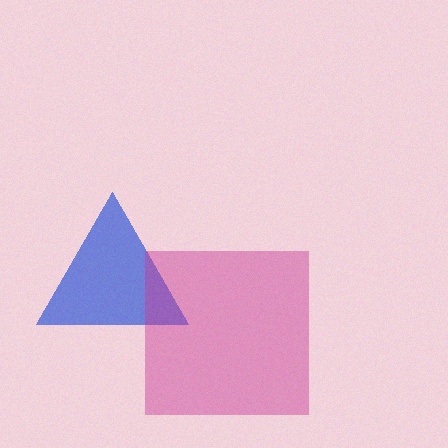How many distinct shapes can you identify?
There are 2 distinct shapes: a blue triangle, a magenta square.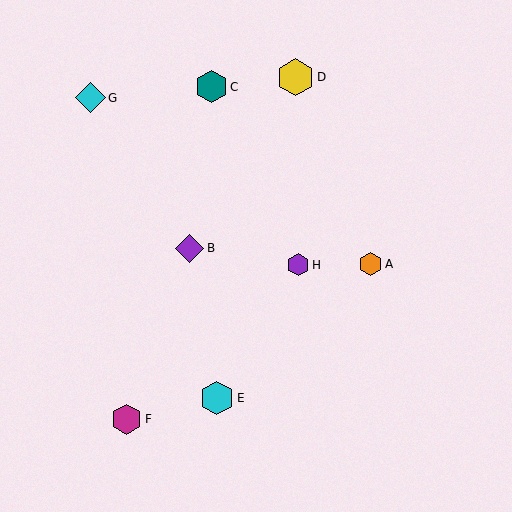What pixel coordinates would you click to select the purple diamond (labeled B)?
Click at (189, 248) to select the purple diamond B.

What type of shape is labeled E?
Shape E is a cyan hexagon.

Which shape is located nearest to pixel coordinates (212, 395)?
The cyan hexagon (labeled E) at (217, 398) is nearest to that location.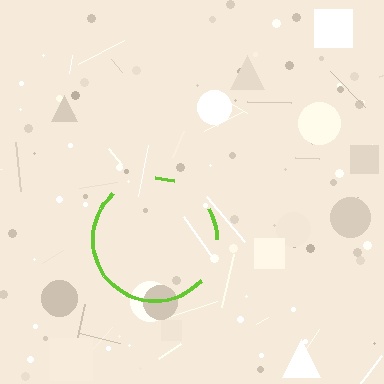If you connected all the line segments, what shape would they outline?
They would outline a circle.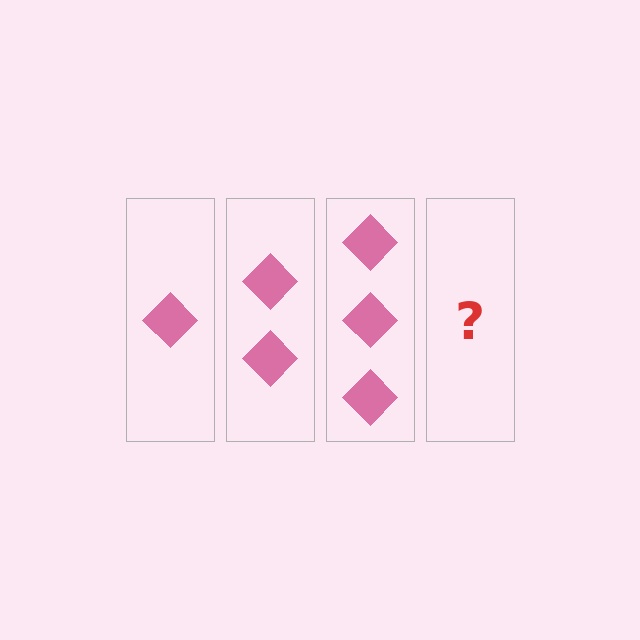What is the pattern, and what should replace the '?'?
The pattern is that each step adds one more diamond. The '?' should be 4 diamonds.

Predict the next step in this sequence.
The next step is 4 diamonds.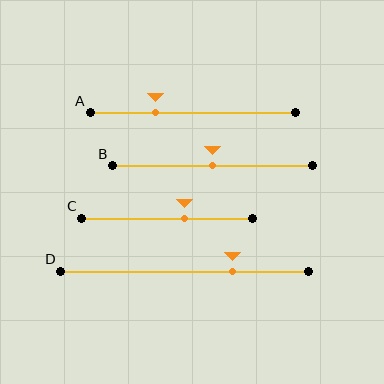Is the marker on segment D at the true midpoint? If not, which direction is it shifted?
No, the marker on segment D is shifted to the right by about 19% of the segment length.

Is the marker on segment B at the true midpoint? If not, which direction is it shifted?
Yes, the marker on segment B is at the true midpoint.